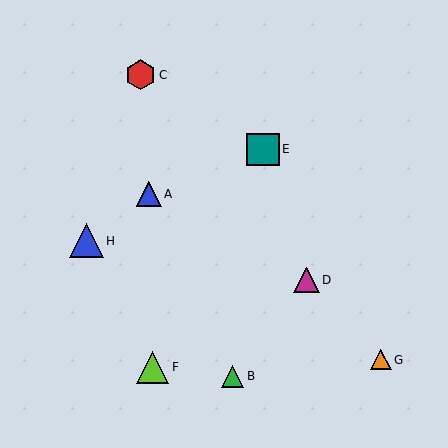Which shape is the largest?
The blue triangle (labeled H) is the largest.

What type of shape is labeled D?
Shape D is a magenta triangle.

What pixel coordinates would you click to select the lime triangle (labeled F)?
Click at (153, 367) to select the lime triangle F.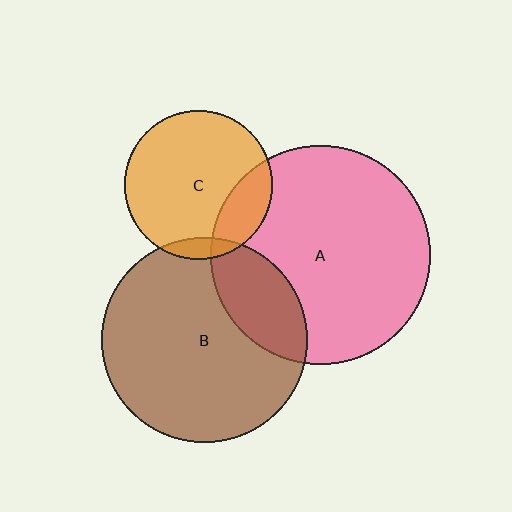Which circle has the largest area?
Circle A (pink).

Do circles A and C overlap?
Yes.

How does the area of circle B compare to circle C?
Approximately 1.9 times.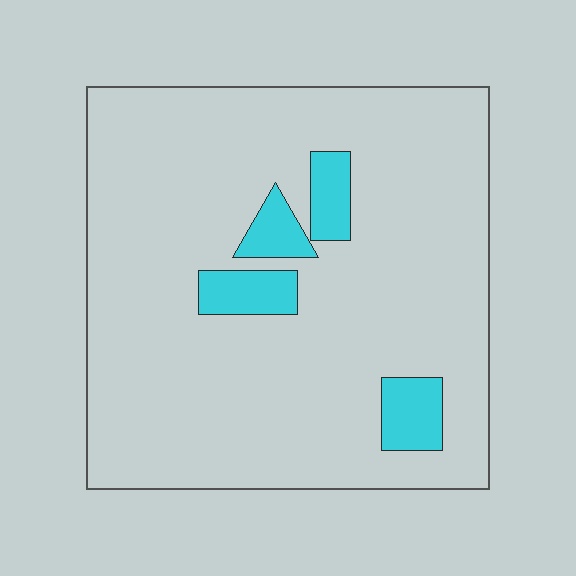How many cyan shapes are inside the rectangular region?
4.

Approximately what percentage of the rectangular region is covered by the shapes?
Approximately 10%.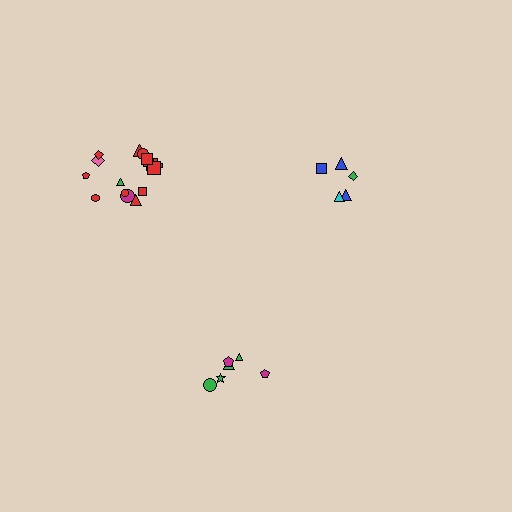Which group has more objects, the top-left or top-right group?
The top-left group.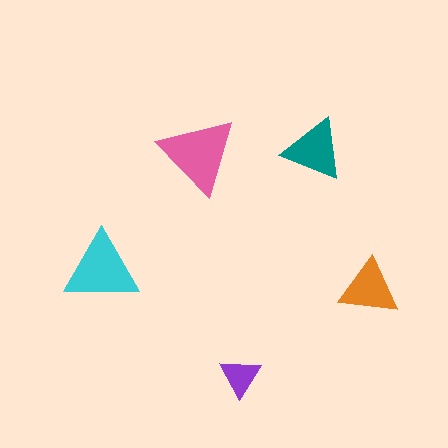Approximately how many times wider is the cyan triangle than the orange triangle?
About 1.5 times wider.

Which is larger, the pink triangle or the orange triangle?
The pink one.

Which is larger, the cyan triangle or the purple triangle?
The cyan one.